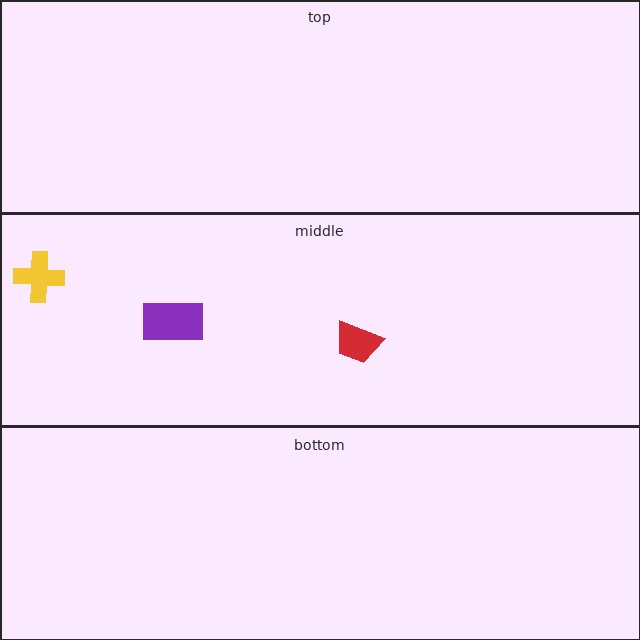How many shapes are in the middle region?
3.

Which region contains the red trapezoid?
The middle region.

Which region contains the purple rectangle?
The middle region.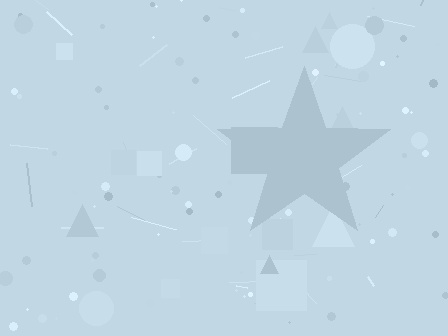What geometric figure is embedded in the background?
A star is embedded in the background.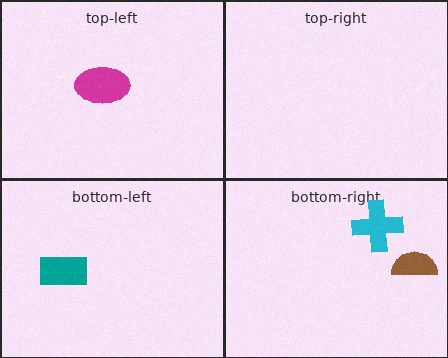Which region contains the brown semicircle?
The bottom-right region.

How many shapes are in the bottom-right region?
2.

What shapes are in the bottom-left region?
The teal rectangle.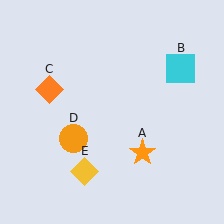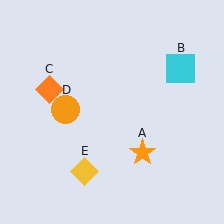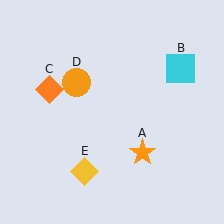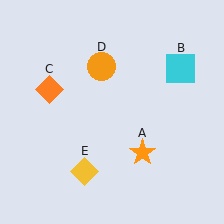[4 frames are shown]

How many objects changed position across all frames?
1 object changed position: orange circle (object D).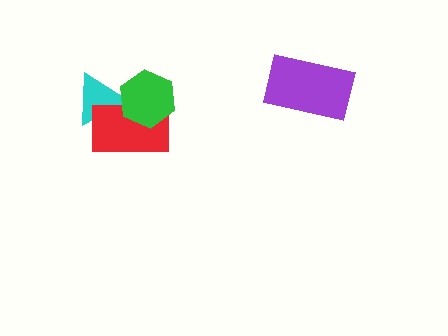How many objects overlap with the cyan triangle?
2 objects overlap with the cyan triangle.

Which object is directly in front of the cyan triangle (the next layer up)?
The red rectangle is directly in front of the cyan triangle.